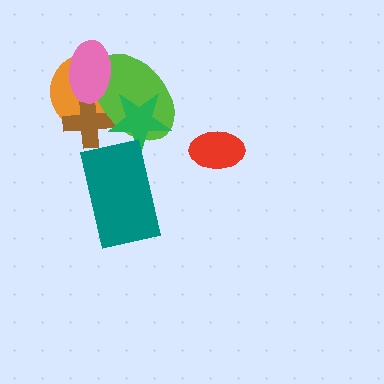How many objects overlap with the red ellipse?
0 objects overlap with the red ellipse.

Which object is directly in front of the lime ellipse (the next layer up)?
The green star is directly in front of the lime ellipse.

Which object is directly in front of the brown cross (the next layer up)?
The lime ellipse is directly in front of the brown cross.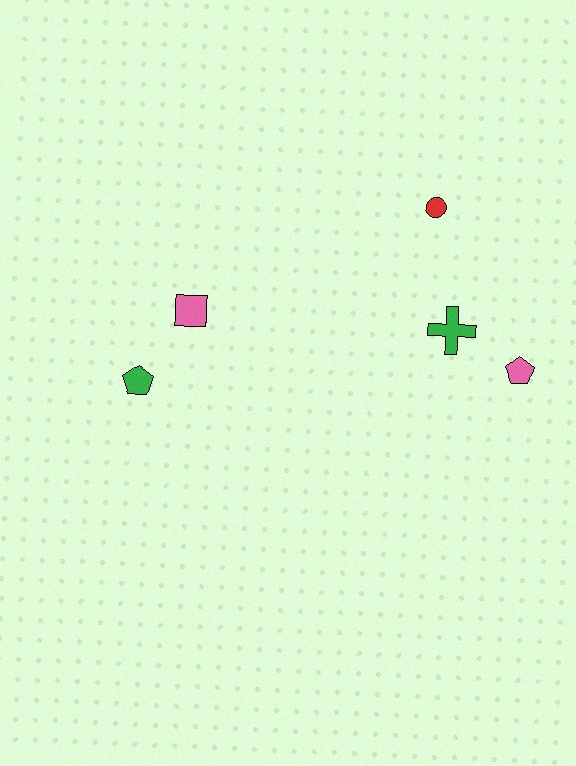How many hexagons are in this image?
There are no hexagons.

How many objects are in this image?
There are 5 objects.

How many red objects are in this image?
There is 1 red object.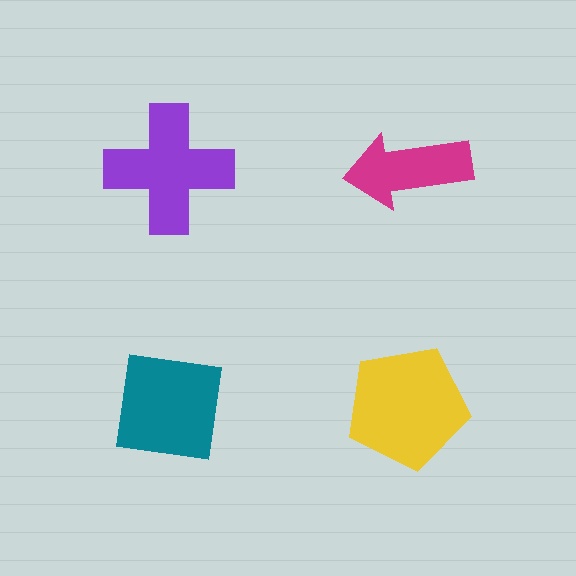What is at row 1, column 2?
A magenta arrow.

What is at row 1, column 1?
A purple cross.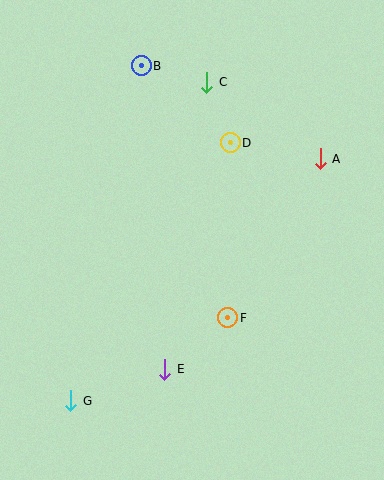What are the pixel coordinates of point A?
Point A is at (320, 159).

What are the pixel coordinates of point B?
Point B is at (141, 66).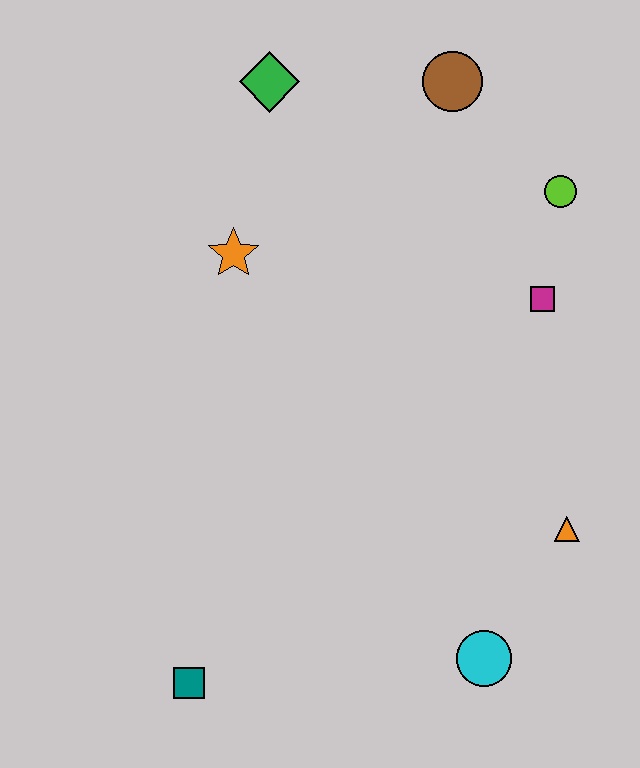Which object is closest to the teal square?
The cyan circle is closest to the teal square.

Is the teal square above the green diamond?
No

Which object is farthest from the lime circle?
The teal square is farthest from the lime circle.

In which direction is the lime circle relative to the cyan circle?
The lime circle is above the cyan circle.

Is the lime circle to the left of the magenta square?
No